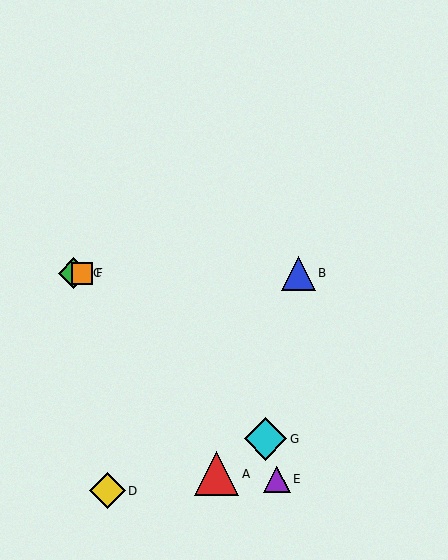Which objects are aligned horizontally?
Objects B, C, F are aligned horizontally.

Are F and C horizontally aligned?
Yes, both are at y≈273.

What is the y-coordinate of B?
Object B is at y≈273.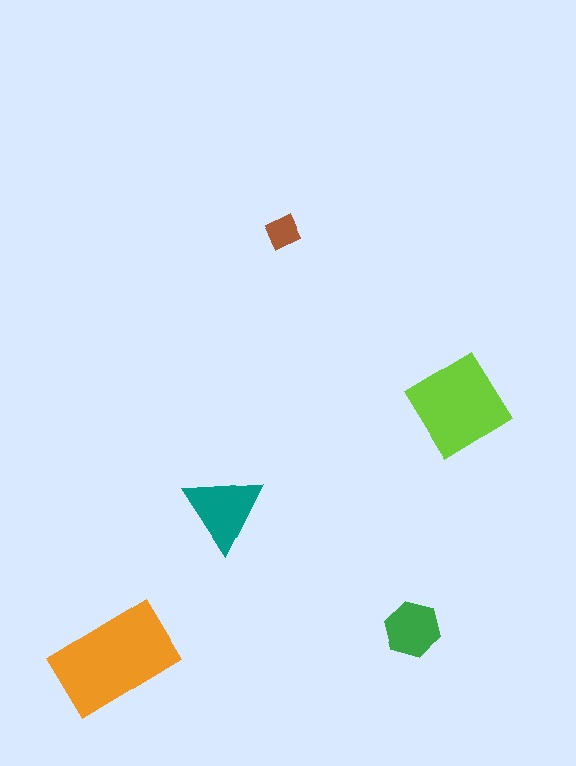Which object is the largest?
The orange rectangle.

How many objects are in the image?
There are 5 objects in the image.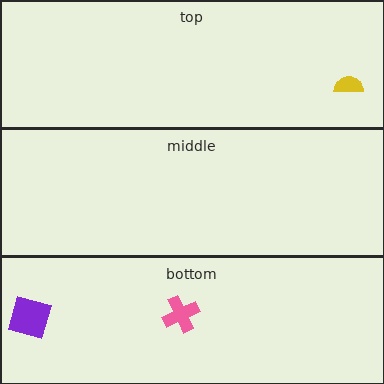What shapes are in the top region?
The yellow semicircle.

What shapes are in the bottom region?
The pink cross, the purple square.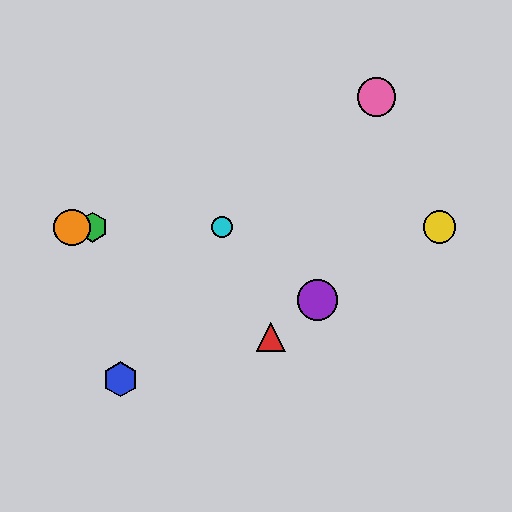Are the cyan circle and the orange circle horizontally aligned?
Yes, both are at y≈227.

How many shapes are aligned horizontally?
4 shapes (the green hexagon, the yellow circle, the orange circle, the cyan circle) are aligned horizontally.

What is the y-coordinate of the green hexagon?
The green hexagon is at y≈227.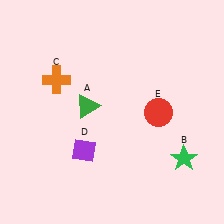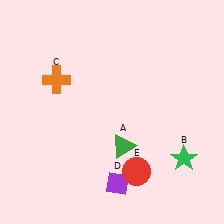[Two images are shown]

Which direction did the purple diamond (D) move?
The purple diamond (D) moved right.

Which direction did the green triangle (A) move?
The green triangle (A) moved down.